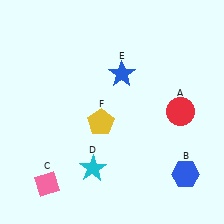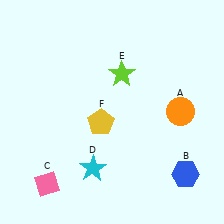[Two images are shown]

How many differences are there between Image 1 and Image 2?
There are 2 differences between the two images.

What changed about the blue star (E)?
In Image 1, E is blue. In Image 2, it changed to lime.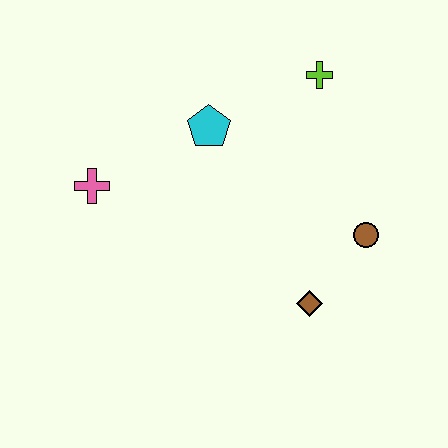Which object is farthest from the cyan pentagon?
The brown diamond is farthest from the cyan pentagon.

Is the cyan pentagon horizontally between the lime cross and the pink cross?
Yes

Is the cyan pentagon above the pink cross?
Yes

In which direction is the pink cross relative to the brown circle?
The pink cross is to the left of the brown circle.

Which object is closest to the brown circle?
The brown diamond is closest to the brown circle.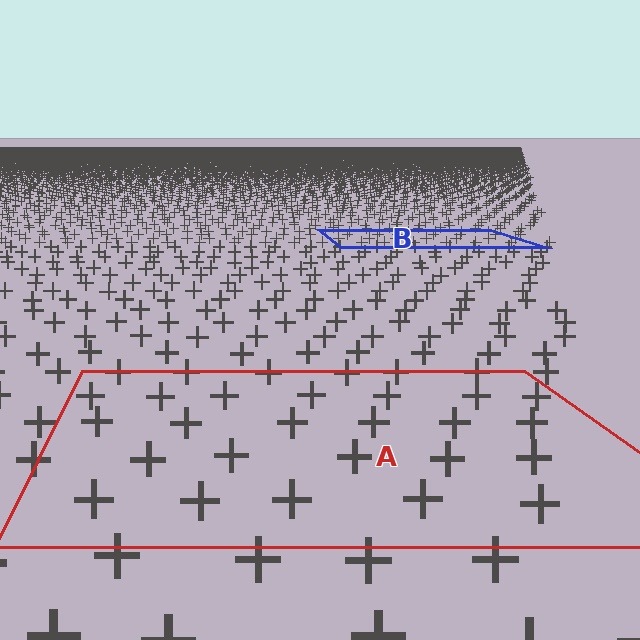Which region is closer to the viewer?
Region A is closer. The texture elements there are larger and more spread out.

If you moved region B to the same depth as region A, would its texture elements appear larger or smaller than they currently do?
They would appear larger. At a closer depth, the same texture elements are projected at a bigger on-screen size.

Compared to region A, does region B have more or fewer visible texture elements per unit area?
Region B has more texture elements per unit area — they are packed more densely because it is farther away.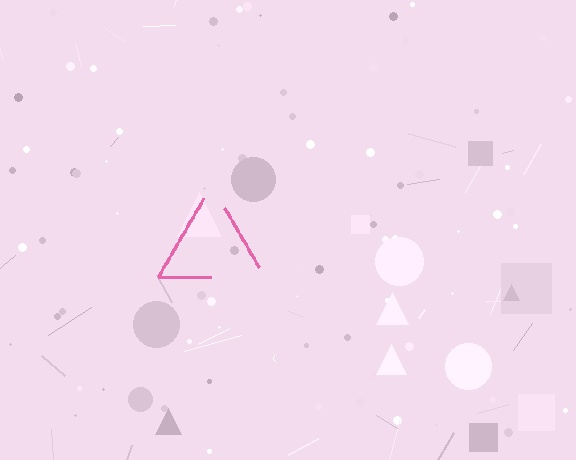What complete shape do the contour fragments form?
The contour fragments form a triangle.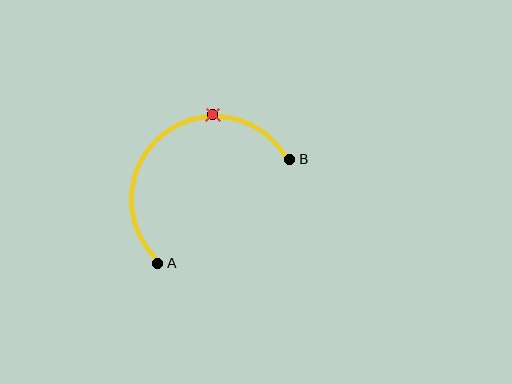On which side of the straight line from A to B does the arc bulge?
The arc bulges above and to the left of the straight line connecting A and B.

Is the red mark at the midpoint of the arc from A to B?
No. The red mark lies on the arc but is closer to endpoint B. The arc midpoint would be at the point on the curve equidistant along the arc from both A and B.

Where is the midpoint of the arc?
The arc midpoint is the point on the curve farthest from the straight line joining A and B. It sits above and to the left of that line.